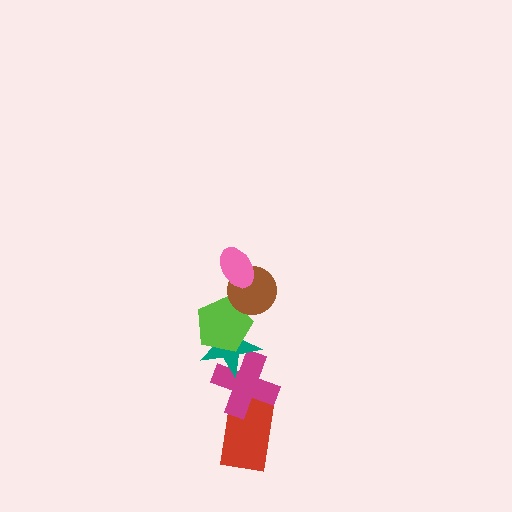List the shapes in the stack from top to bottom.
From top to bottom: the pink ellipse, the brown circle, the lime pentagon, the teal star, the magenta cross, the red rectangle.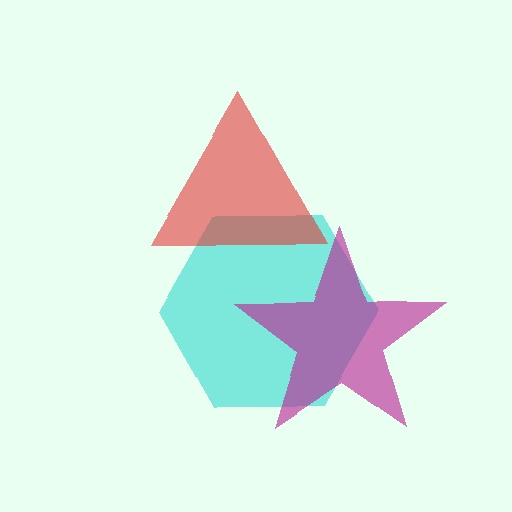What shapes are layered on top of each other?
The layered shapes are: a cyan hexagon, a red triangle, a magenta star.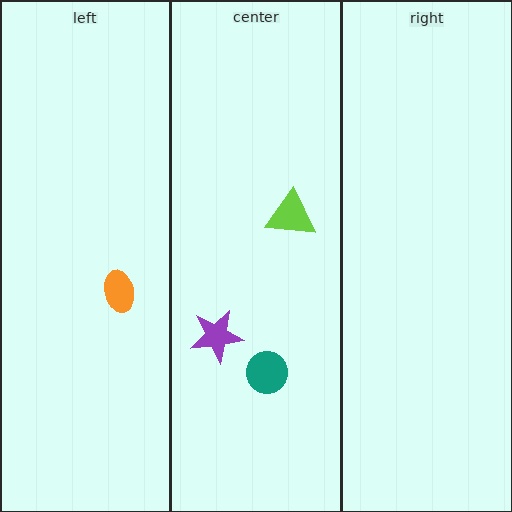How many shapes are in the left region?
1.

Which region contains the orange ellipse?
The left region.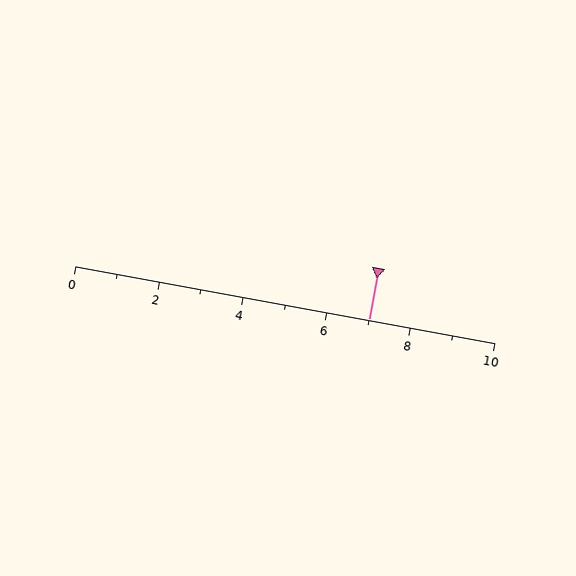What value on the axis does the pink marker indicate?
The marker indicates approximately 7.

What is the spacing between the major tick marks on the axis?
The major ticks are spaced 2 apart.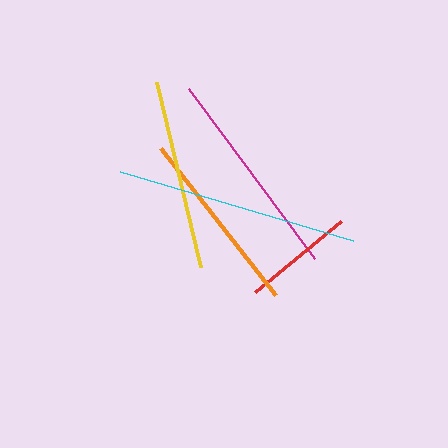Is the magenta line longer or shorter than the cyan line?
The cyan line is longer than the magenta line.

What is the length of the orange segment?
The orange segment is approximately 187 pixels long.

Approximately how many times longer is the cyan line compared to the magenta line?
The cyan line is approximately 1.1 times the length of the magenta line.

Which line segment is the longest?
The cyan line is the longest at approximately 243 pixels.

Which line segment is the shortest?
The red line is the shortest at approximately 112 pixels.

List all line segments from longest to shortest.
From longest to shortest: cyan, magenta, yellow, orange, red.